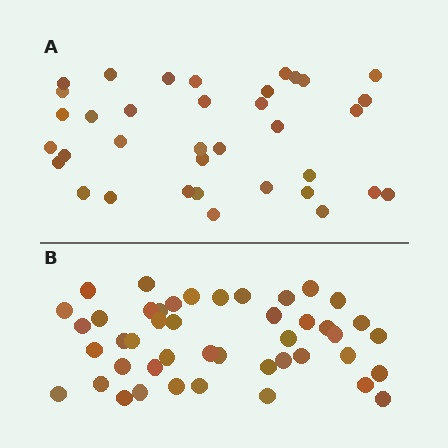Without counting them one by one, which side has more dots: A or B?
Region B (the bottom region) has more dots.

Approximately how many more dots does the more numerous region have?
Region B has roughly 8 or so more dots than region A.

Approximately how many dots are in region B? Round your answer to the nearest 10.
About 40 dots. (The exact count is 45, which rounds to 40.)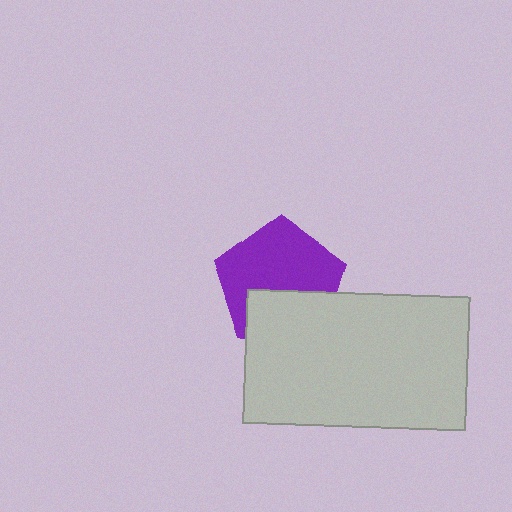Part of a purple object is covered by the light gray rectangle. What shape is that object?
It is a pentagon.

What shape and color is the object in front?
The object in front is a light gray rectangle.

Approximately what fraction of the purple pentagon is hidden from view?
Roughly 36% of the purple pentagon is hidden behind the light gray rectangle.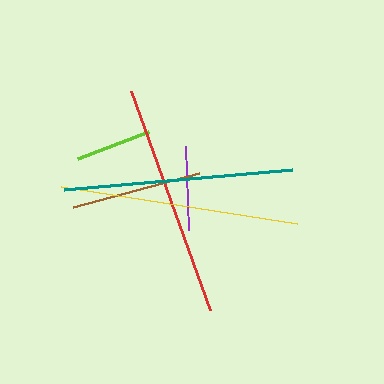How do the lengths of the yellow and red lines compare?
The yellow and red lines are approximately the same length.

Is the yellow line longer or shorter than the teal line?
The yellow line is longer than the teal line.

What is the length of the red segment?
The red segment is approximately 232 pixels long.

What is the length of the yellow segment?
The yellow segment is approximately 239 pixels long.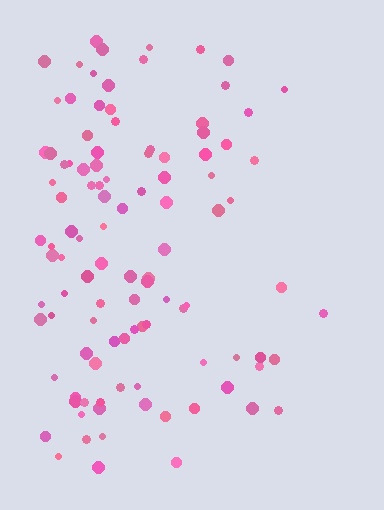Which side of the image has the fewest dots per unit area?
The right.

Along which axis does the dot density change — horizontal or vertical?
Horizontal.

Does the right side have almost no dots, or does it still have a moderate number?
Still a moderate number, just noticeably fewer than the left.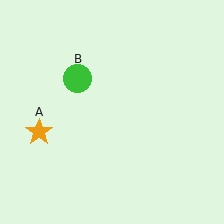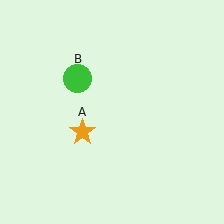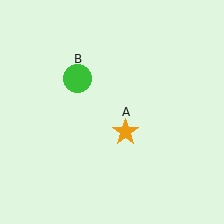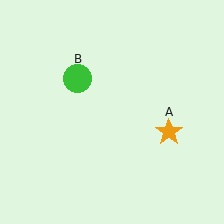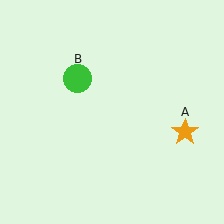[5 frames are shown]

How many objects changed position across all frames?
1 object changed position: orange star (object A).